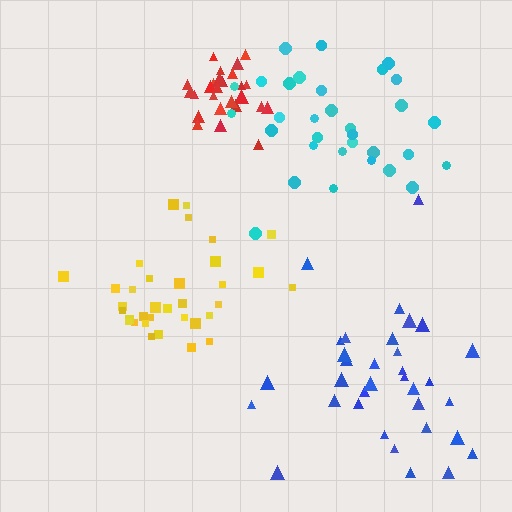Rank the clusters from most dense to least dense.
red, yellow, cyan, blue.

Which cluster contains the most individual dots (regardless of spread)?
Yellow (34).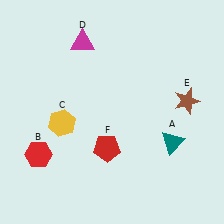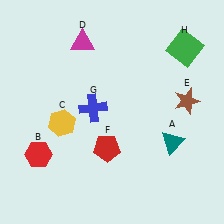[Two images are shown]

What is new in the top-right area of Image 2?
A green square (H) was added in the top-right area of Image 2.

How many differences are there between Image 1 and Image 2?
There are 2 differences between the two images.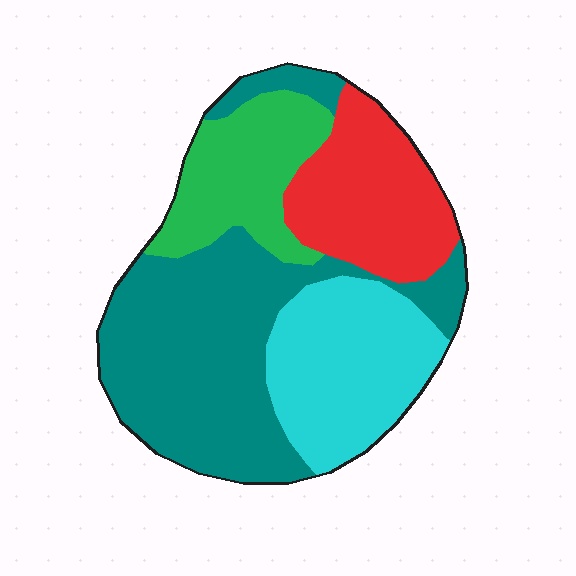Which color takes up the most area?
Teal, at roughly 40%.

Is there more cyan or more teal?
Teal.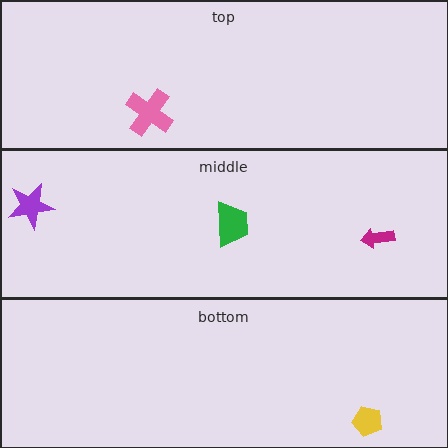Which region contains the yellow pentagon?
The bottom region.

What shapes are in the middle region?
The green trapezoid, the purple star, the magenta arrow.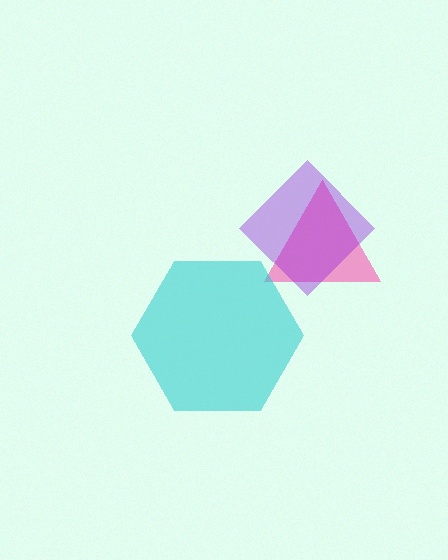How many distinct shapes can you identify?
There are 3 distinct shapes: a pink triangle, a cyan hexagon, a purple diamond.